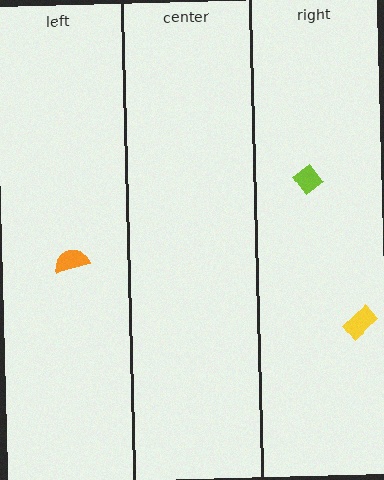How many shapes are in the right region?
2.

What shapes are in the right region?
The lime diamond, the yellow rectangle.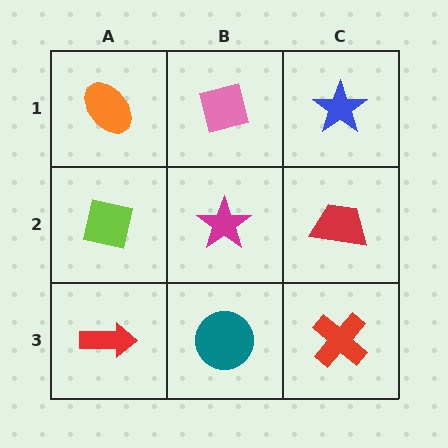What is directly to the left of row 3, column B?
A red arrow.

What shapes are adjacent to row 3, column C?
A red trapezoid (row 2, column C), a teal circle (row 3, column B).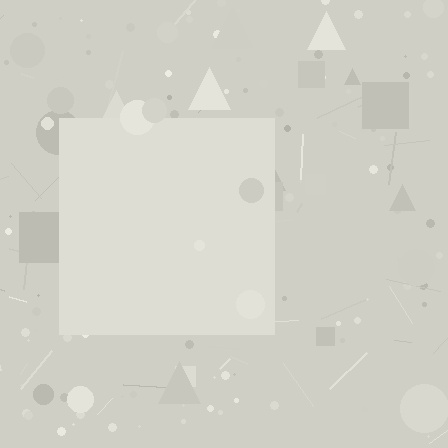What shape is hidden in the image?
A square is hidden in the image.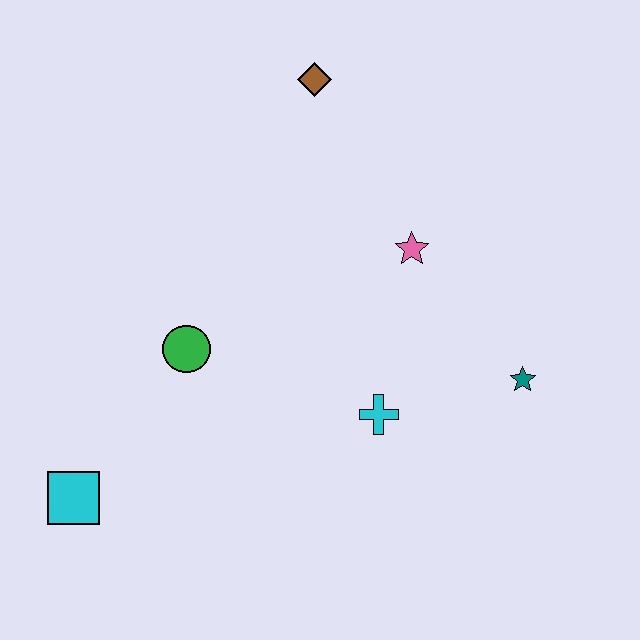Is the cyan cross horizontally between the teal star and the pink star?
No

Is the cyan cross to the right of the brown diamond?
Yes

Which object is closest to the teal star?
The cyan cross is closest to the teal star.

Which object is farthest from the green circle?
The teal star is farthest from the green circle.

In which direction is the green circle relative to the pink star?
The green circle is to the left of the pink star.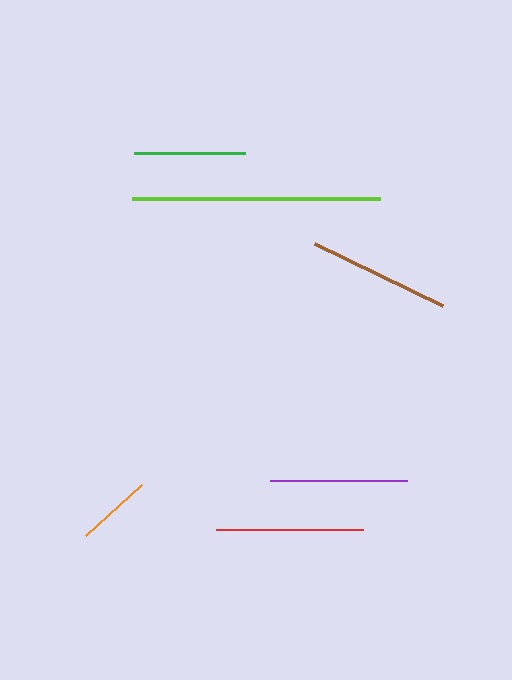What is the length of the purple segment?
The purple segment is approximately 137 pixels long.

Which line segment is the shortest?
The orange line is the shortest at approximately 76 pixels.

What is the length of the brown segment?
The brown segment is approximately 142 pixels long.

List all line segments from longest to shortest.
From longest to shortest: lime, red, brown, purple, green, orange.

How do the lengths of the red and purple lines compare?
The red and purple lines are approximately the same length.